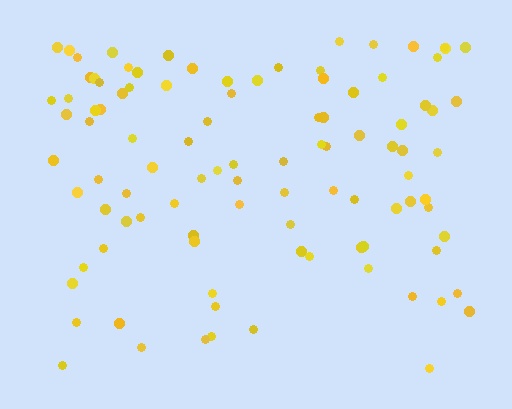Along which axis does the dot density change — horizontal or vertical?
Vertical.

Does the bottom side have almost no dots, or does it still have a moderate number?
Still a moderate number, just noticeably fewer than the top.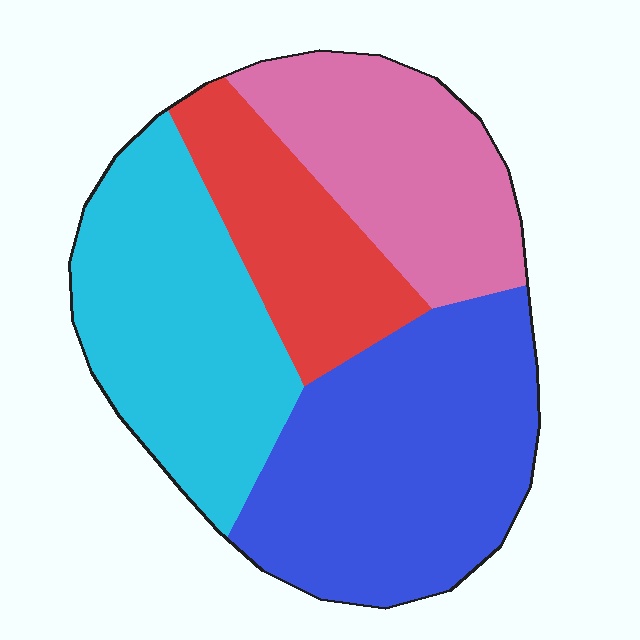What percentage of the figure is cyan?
Cyan covers roughly 30% of the figure.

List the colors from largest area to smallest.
From largest to smallest: blue, cyan, pink, red.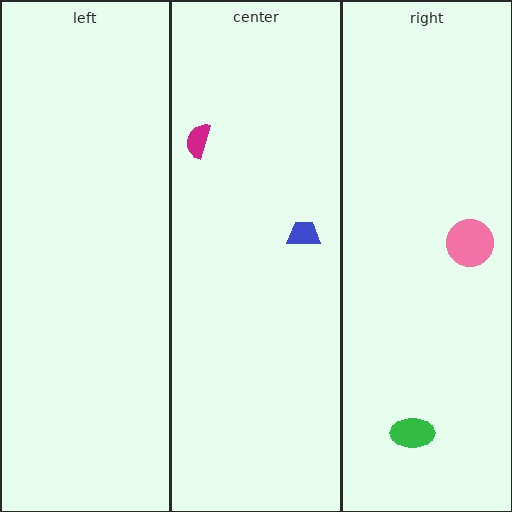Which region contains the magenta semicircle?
The center region.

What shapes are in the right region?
The pink circle, the green ellipse.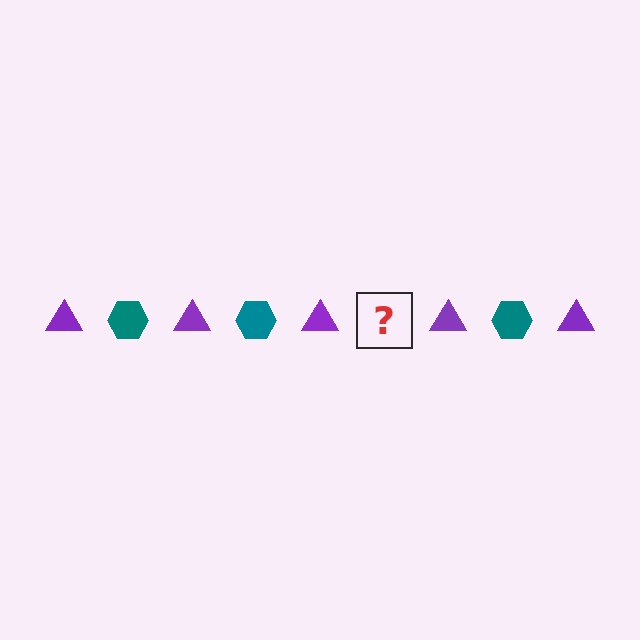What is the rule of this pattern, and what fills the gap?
The rule is that the pattern alternates between purple triangle and teal hexagon. The gap should be filled with a teal hexagon.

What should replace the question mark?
The question mark should be replaced with a teal hexagon.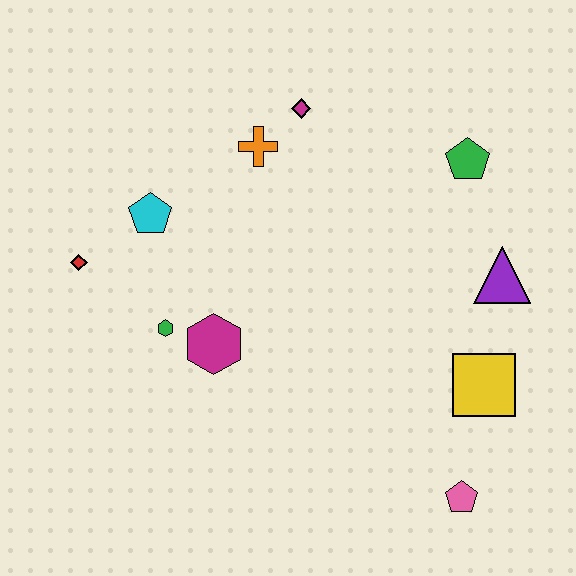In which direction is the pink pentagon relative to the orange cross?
The pink pentagon is below the orange cross.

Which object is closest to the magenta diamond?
The orange cross is closest to the magenta diamond.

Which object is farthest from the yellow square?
The red diamond is farthest from the yellow square.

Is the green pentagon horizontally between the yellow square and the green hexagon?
Yes